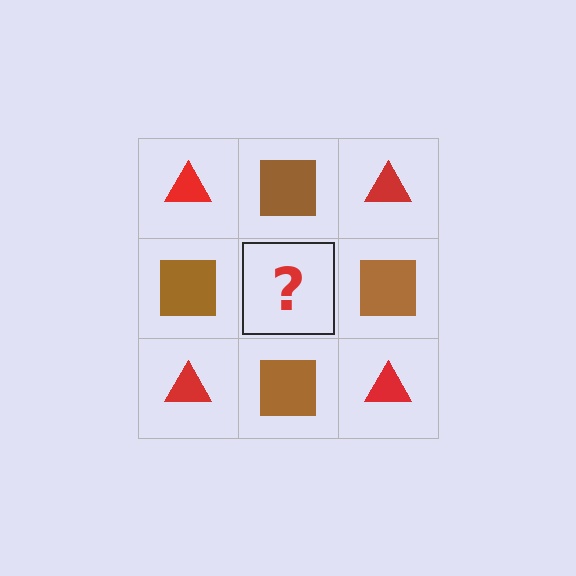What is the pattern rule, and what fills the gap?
The rule is that it alternates red triangle and brown square in a checkerboard pattern. The gap should be filled with a red triangle.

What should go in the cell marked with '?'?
The missing cell should contain a red triangle.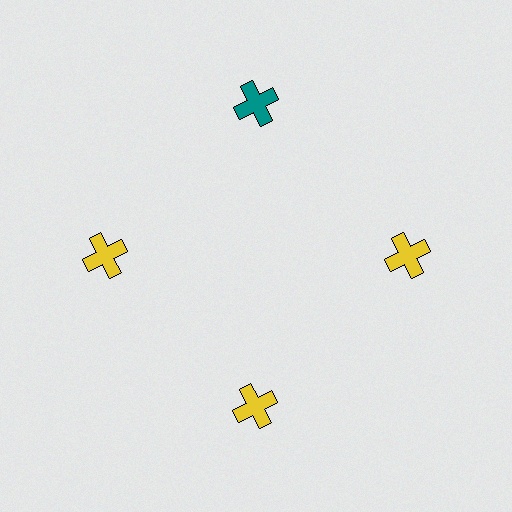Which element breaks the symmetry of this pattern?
The teal cross at roughly the 12 o'clock position breaks the symmetry. All other shapes are yellow crosses.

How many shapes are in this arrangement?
There are 4 shapes arranged in a ring pattern.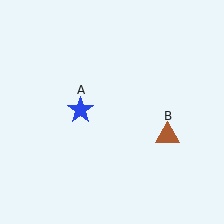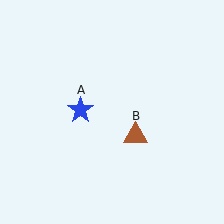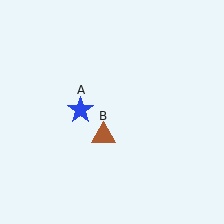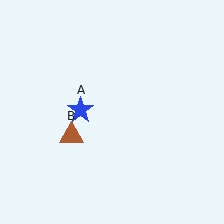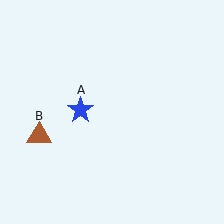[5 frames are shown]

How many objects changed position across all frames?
1 object changed position: brown triangle (object B).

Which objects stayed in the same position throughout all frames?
Blue star (object A) remained stationary.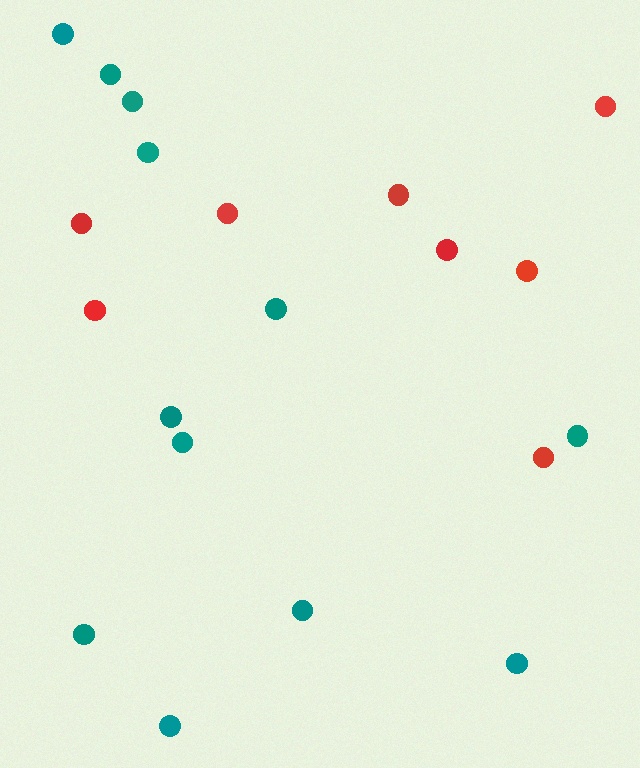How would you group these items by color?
There are 2 groups: one group of red circles (8) and one group of teal circles (12).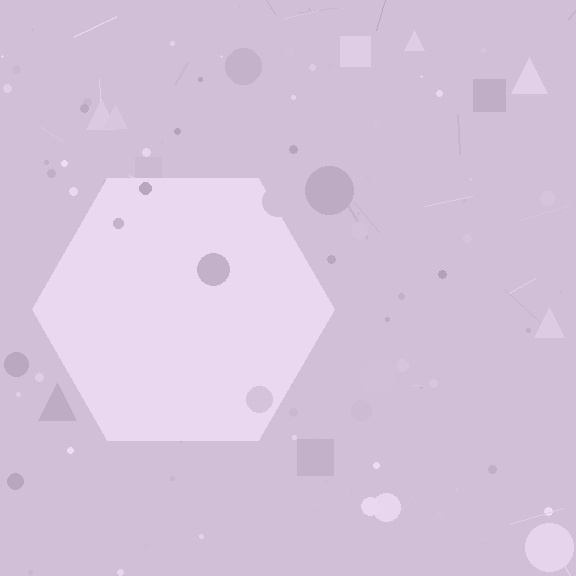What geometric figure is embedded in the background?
A hexagon is embedded in the background.